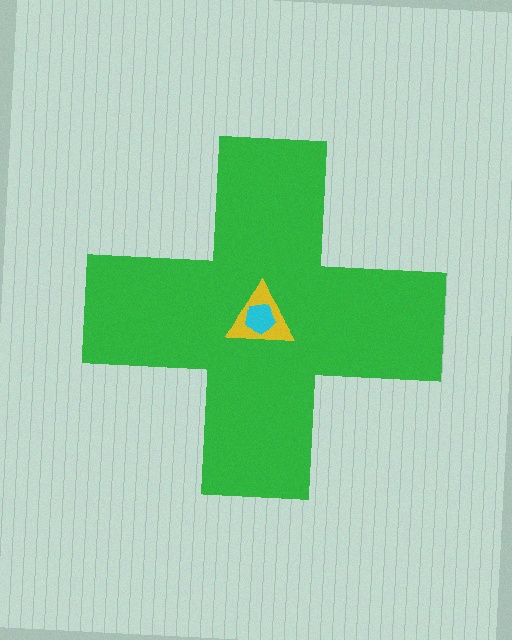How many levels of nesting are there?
3.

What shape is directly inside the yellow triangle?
The cyan pentagon.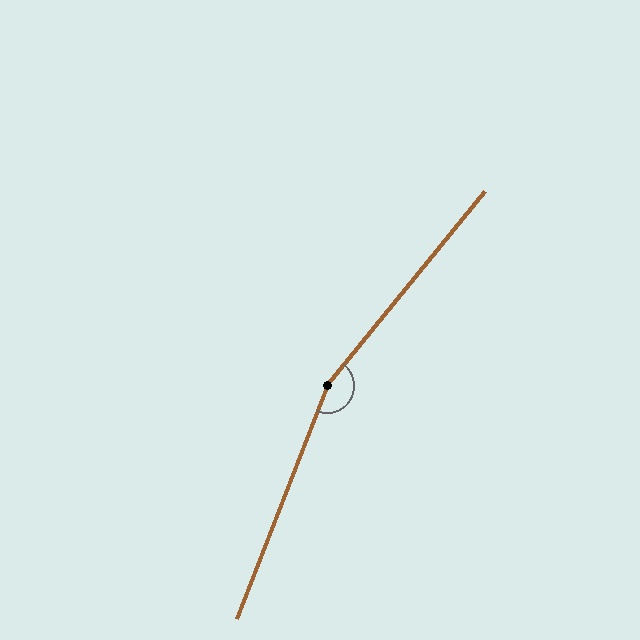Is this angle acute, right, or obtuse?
It is obtuse.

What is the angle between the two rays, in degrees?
Approximately 162 degrees.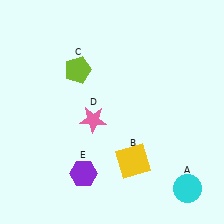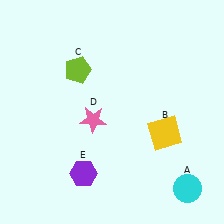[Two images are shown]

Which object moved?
The yellow square (B) moved right.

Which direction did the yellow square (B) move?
The yellow square (B) moved right.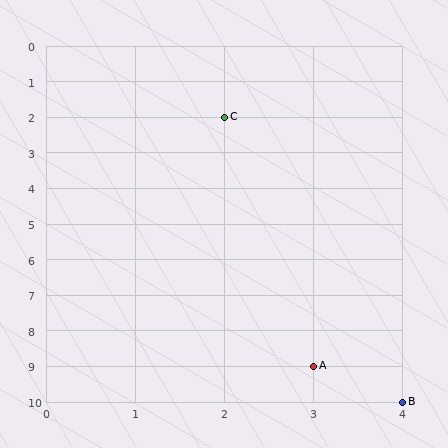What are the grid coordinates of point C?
Point C is at grid coordinates (2, 2).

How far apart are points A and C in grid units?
Points A and C are 1 column and 7 rows apart (about 7.1 grid units diagonally).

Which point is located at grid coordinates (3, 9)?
Point A is at (3, 9).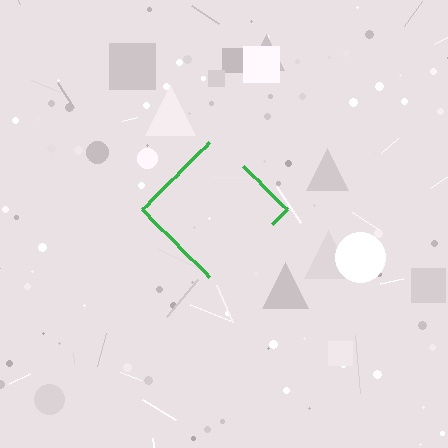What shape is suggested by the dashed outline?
The dashed outline suggests a diamond.